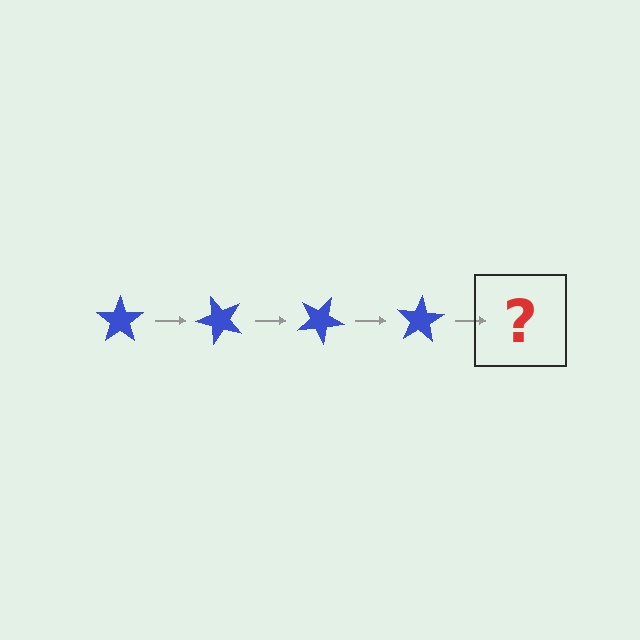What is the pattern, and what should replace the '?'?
The pattern is that the star rotates 50 degrees each step. The '?' should be a blue star rotated 200 degrees.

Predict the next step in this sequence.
The next step is a blue star rotated 200 degrees.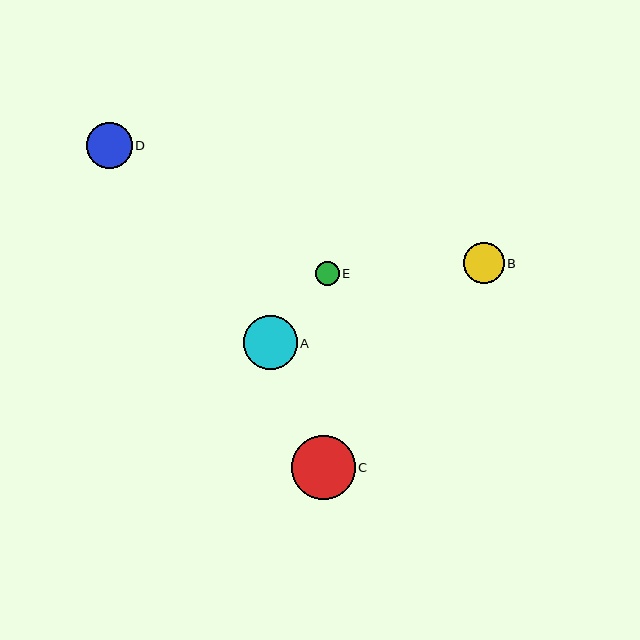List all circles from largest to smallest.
From largest to smallest: C, A, D, B, E.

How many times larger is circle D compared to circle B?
Circle D is approximately 1.1 times the size of circle B.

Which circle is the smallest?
Circle E is the smallest with a size of approximately 24 pixels.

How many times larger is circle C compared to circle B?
Circle C is approximately 1.6 times the size of circle B.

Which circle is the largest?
Circle C is the largest with a size of approximately 64 pixels.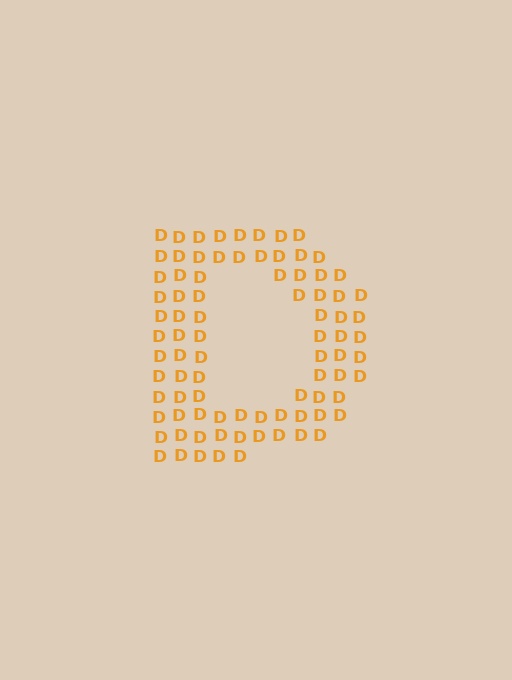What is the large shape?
The large shape is the letter D.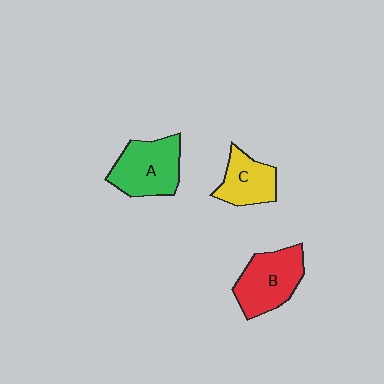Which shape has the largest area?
Shape A (green).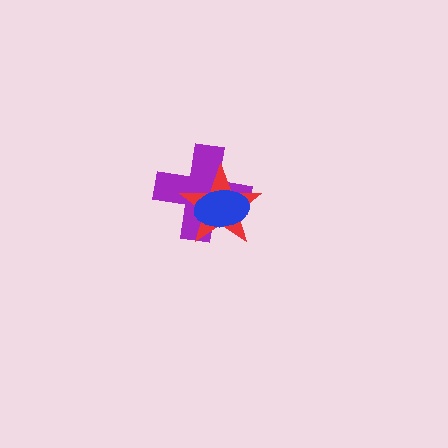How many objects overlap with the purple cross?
2 objects overlap with the purple cross.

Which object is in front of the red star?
The blue ellipse is in front of the red star.